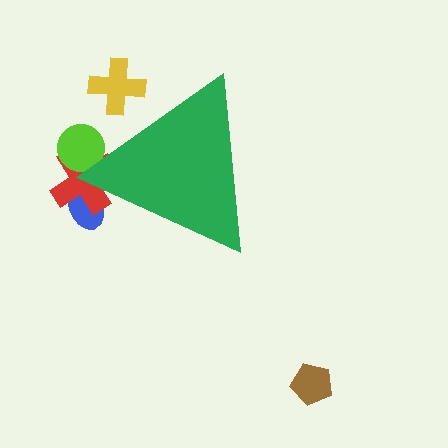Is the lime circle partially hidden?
Yes, the lime circle is partially hidden behind the green triangle.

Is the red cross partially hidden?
Yes, the red cross is partially hidden behind the green triangle.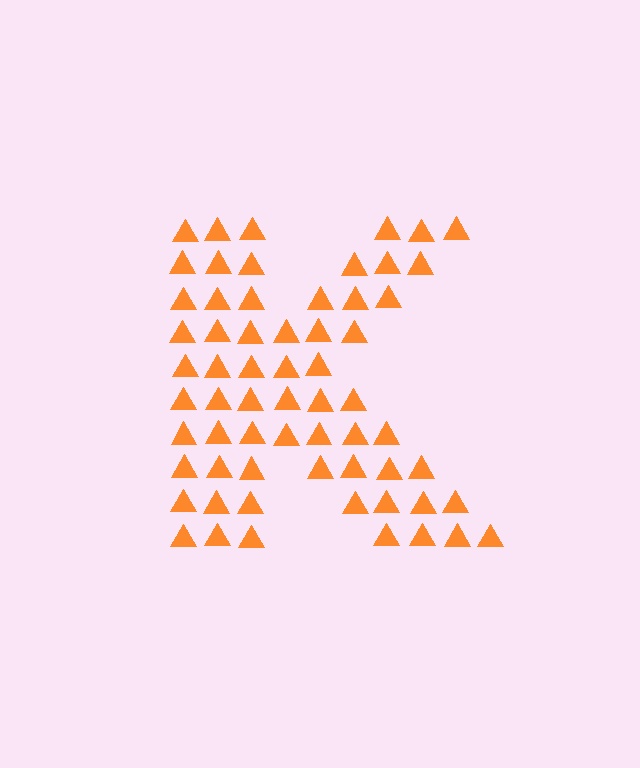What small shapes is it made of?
It is made of small triangles.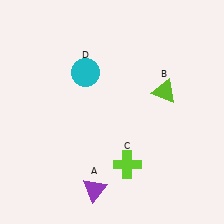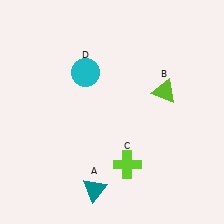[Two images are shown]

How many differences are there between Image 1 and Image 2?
There is 1 difference between the two images.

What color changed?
The triangle (A) changed from purple in Image 1 to teal in Image 2.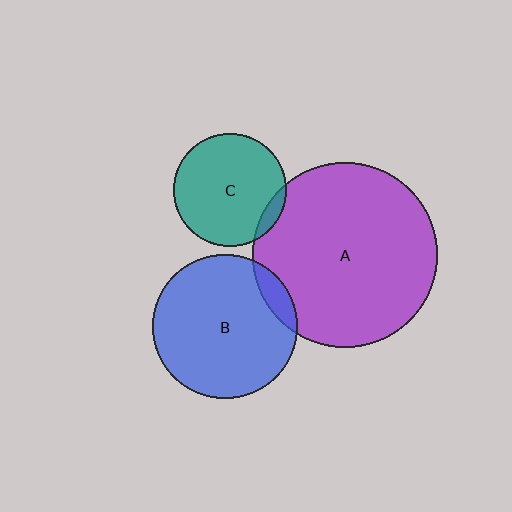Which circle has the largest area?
Circle A (purple).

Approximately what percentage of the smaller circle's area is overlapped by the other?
Approximately 10%.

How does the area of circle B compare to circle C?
Approximately 1.6 times.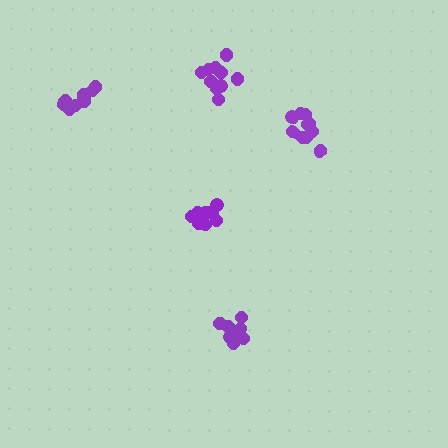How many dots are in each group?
Group 1: 9 dots, Group 2: 10 dots, Group 3: 10 dots, Group 4: 11 dots, Group 5: 10 dots (50 total).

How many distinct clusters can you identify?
There are 5 distinct clusters.